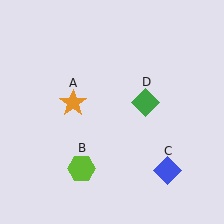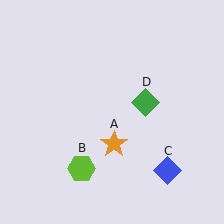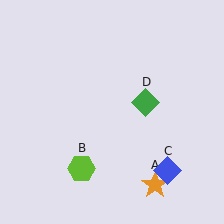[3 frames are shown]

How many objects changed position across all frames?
1 object changed position: orange star (object A).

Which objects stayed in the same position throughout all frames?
Lime hexagon (object B) and blue diamond (object C) and green diamond (object D) remained stationary.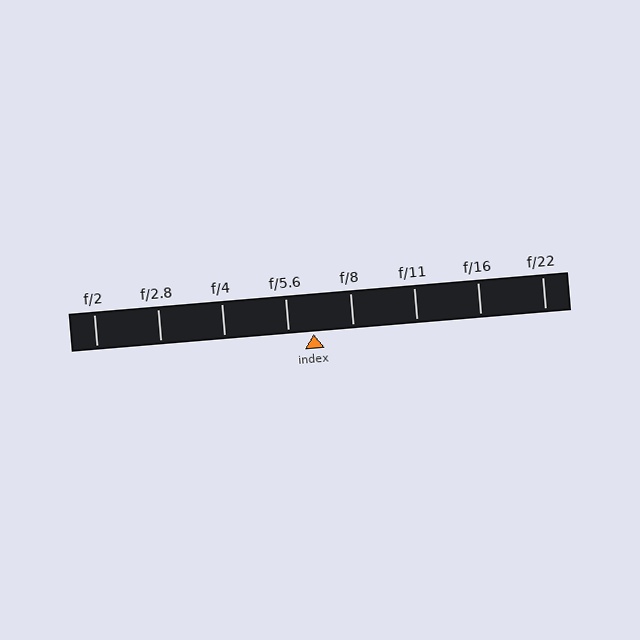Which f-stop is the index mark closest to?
The index mark is closest to f/5.6.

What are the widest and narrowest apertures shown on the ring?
The widest aperture shown is f/2 and the narrowest is f/22.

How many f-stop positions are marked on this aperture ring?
There are 8 f-stop positions marked.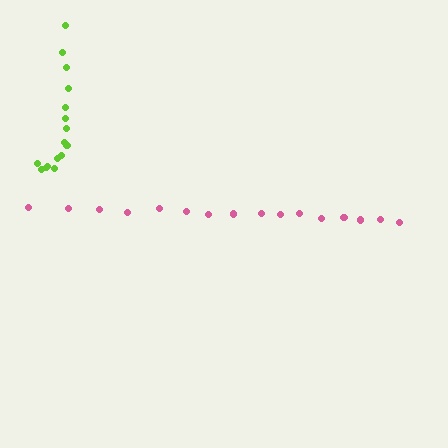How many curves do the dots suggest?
There are 2 distinct paths.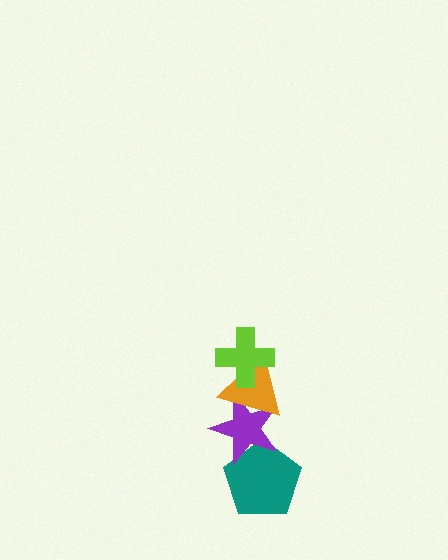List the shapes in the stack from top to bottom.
From top to bottom: the lime cross, the orange triangle, the purple star, the teal pentagon.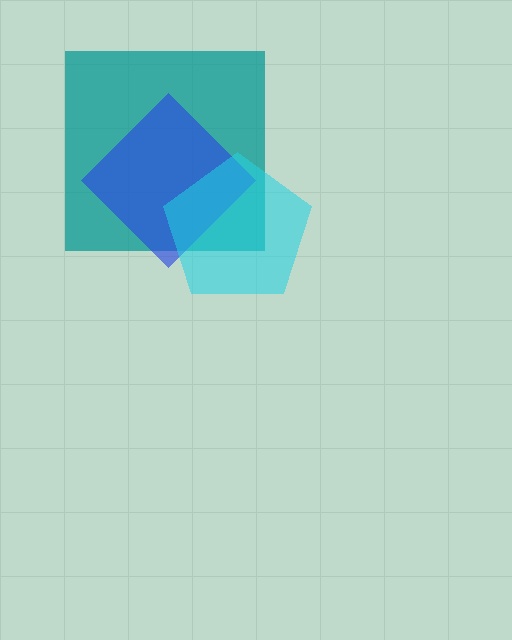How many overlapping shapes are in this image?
There are 3 overlapping shapes in the image.